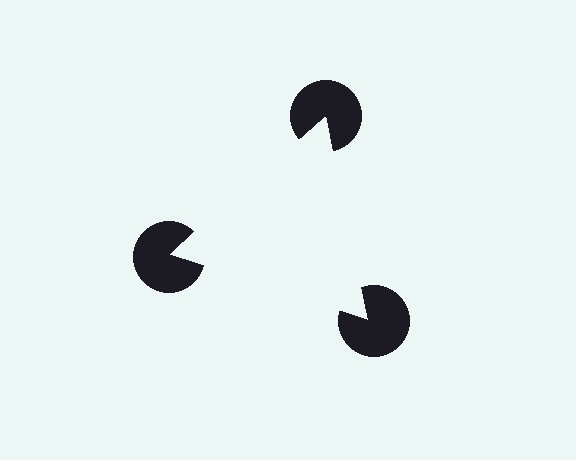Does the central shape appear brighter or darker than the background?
It typically appears slightly brighter than the background, even though no actual brightness change is drawn.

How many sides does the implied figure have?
3 sides.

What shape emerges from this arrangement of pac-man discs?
An illusory triangle — its edges are inferred from the aligned wedge cuts in the pac-man discs, not physically drawn.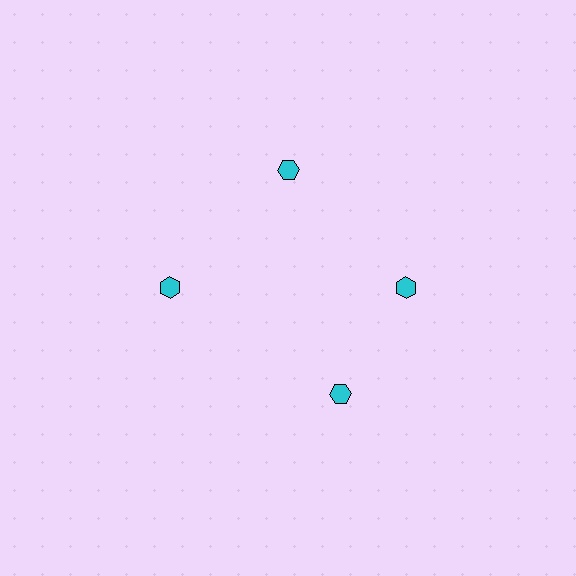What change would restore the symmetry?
The symmetry would be restored by rotating it back into even spacing with its neighbors so that all 4 hexagons sit at equal angles and equal distance from the center.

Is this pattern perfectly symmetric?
No. The 4 cyan hexagons are arranged in a ring, but one element near the 6 o'clock position is rotated out of alignment along the ring, breaking the 4-fold rotational symmetry.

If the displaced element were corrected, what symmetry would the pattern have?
It would have 4-fold rotational symmetry — the pattern would map onto itself every 90 degrees.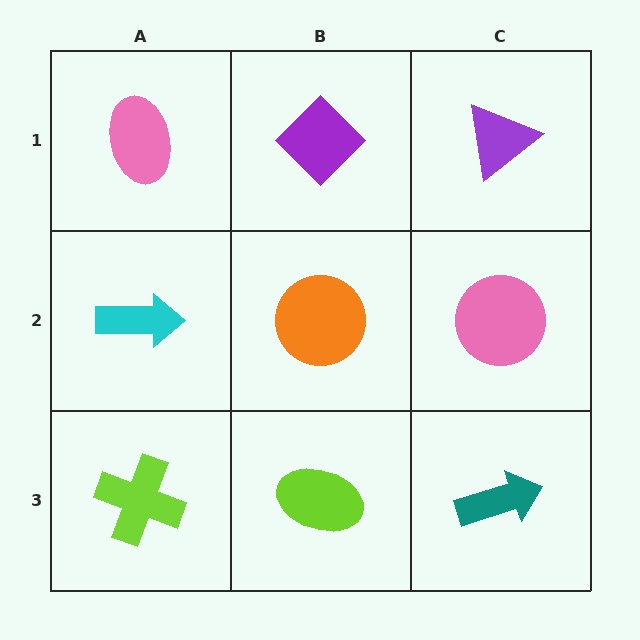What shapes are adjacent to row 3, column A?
A cyan arrow (row 2, column A), a lime ellipse (row 3, column B).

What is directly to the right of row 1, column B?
A purple triangle.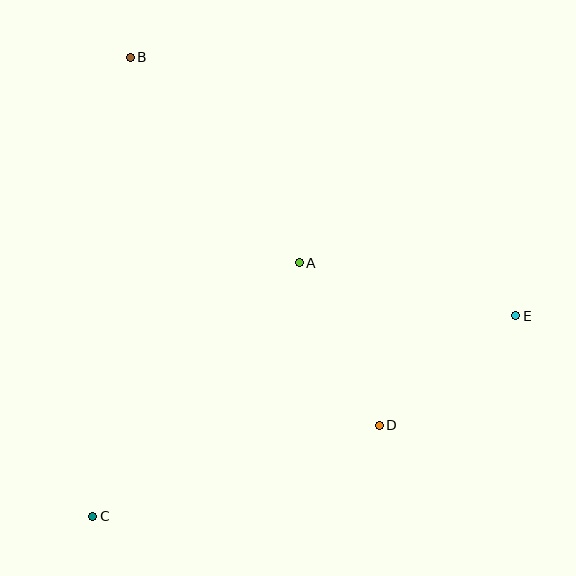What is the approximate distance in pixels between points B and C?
The distance between B and C is approximately 460 pixels.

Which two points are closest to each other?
Points D and E are closest to each other.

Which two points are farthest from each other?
Points C and E are farthest from each other.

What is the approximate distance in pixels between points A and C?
The distance between A and C is approximately 327 pixels.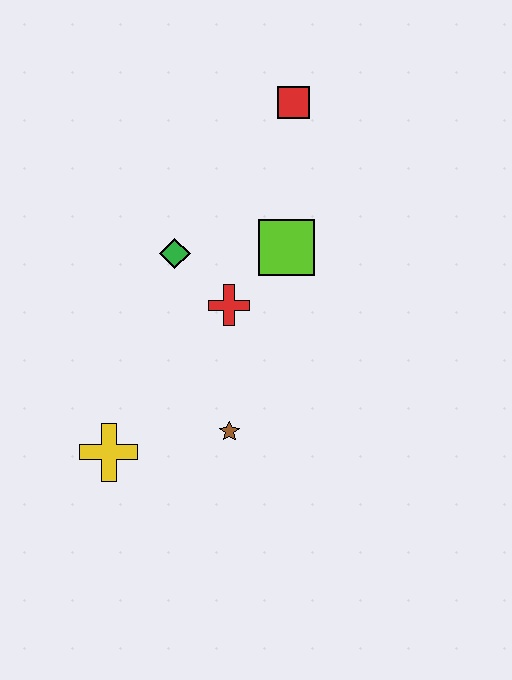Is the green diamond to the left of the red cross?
Yes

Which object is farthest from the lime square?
The yellow cross is farthest from the lime square.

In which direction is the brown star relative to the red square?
The brown star is below the red square.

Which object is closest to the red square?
The lime square is closest to the red square.